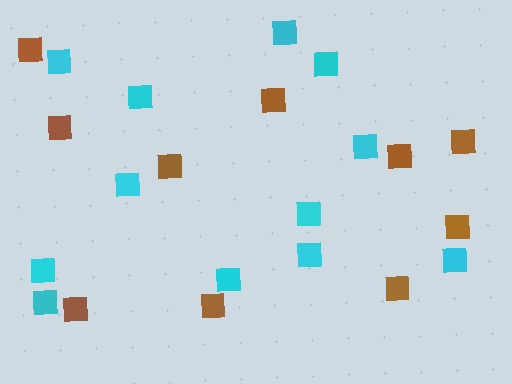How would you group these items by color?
There are 2 groups: one group of brown squares (10) and one group of cyan squares (12).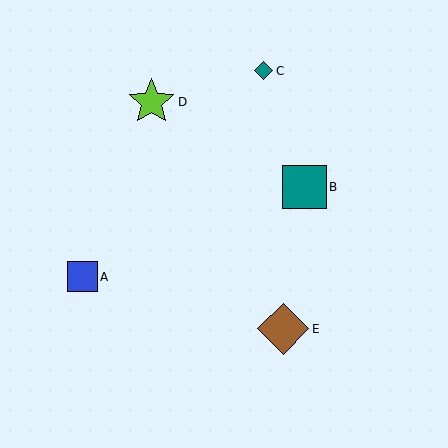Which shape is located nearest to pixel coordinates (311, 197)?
The teal square (labeled B) at (304, 187) is nearest to that location.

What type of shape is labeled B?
Shape B is a teal square.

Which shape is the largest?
The brown diamond (labeled E) is the largest.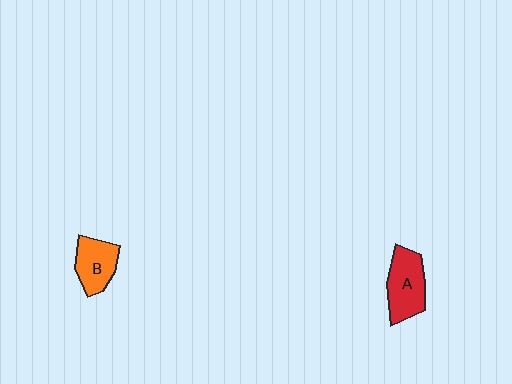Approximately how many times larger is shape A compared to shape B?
Approximately 1.3 times.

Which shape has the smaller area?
Shape B (orange).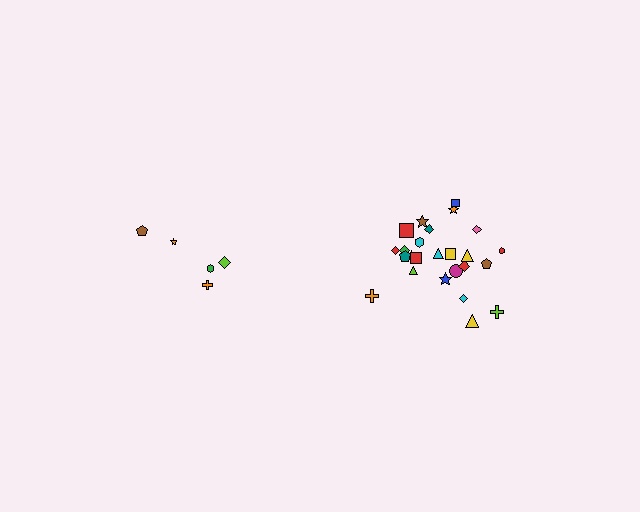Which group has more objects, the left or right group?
The right group.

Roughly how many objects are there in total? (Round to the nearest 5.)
Roughly 30 objects in total.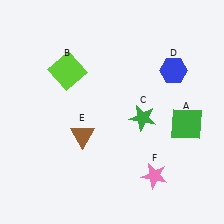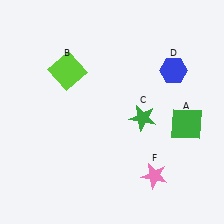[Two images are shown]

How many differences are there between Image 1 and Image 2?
There is 1 difference between the two images.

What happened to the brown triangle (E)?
The brown triangle (E) was removed in Image 2. It was in the bottom-left area of Image 1.